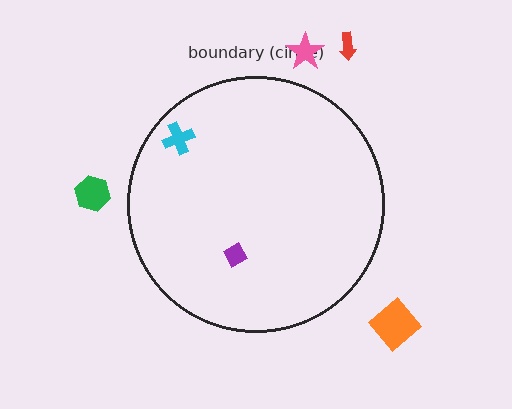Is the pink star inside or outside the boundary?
Outside.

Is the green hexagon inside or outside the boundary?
Outside.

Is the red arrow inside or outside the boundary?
Outside.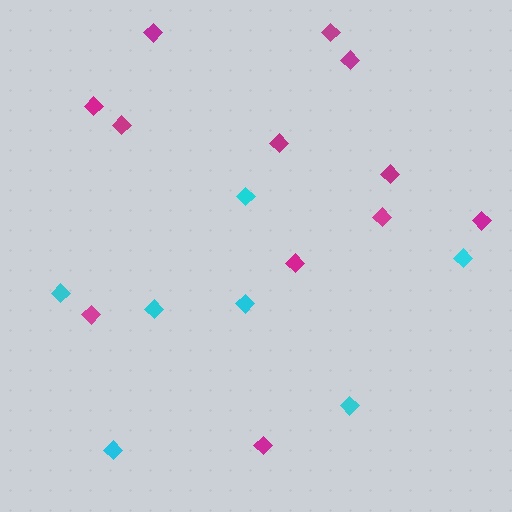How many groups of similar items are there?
There are 2 groups: one group of magenta diamonds (12) and one group of cyan diamonds (7).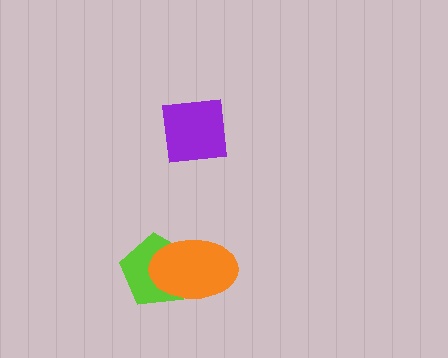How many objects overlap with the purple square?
0 objects overlap with the purple square.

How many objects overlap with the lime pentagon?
1 object overlaps with the lime pentagon.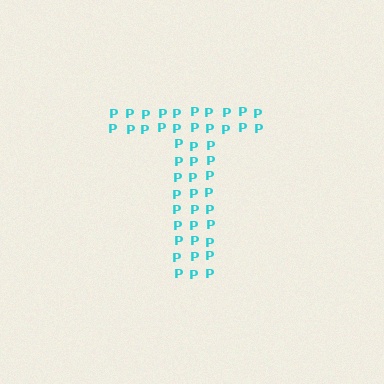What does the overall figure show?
The overall figure shows the letter T.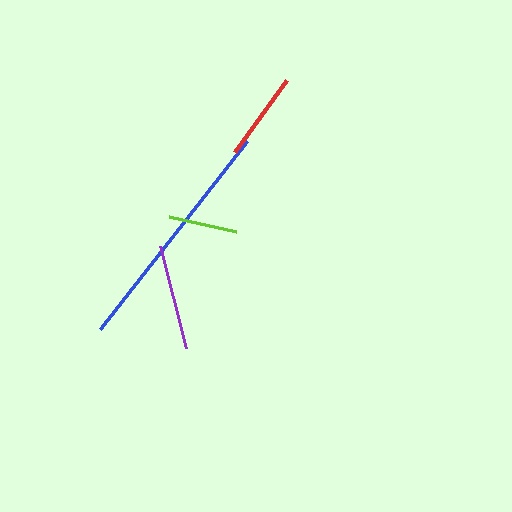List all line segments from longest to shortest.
From longest to shortest: blue, purple, red, lime.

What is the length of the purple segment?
The purple segment is approximately 105 pixels long.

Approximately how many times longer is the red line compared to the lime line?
The red line is approximately 1.3 times the length of the lime line.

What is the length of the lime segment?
The lime segment is approximately 68 pixels long.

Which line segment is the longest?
The blue line is the longest at approximately 238 pixels.